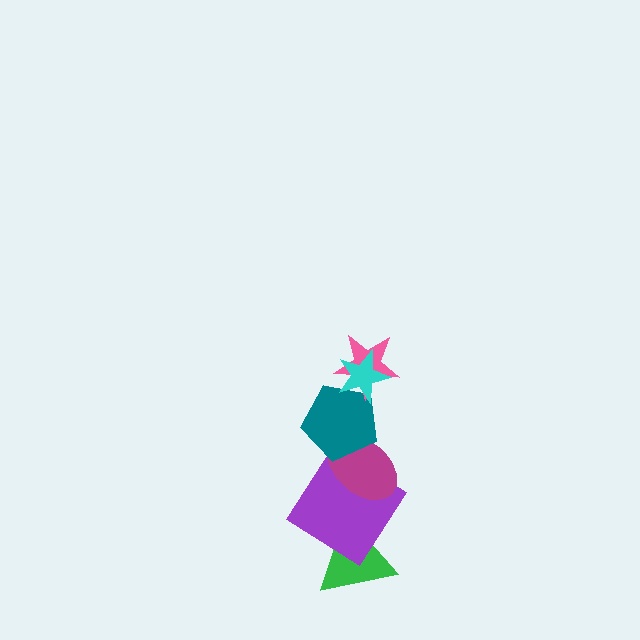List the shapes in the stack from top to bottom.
From top to bottom: the cyan star, the pink star, the teal pentagon, the magenta ellipse, the purple diamond, the green triangle.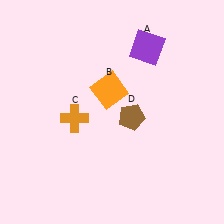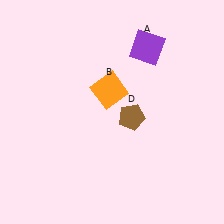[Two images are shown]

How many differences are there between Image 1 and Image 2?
There is 1 difference between the two images.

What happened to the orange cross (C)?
The orange cross (C) was removed in Image 2. It was in the bottom-left area of Image 1.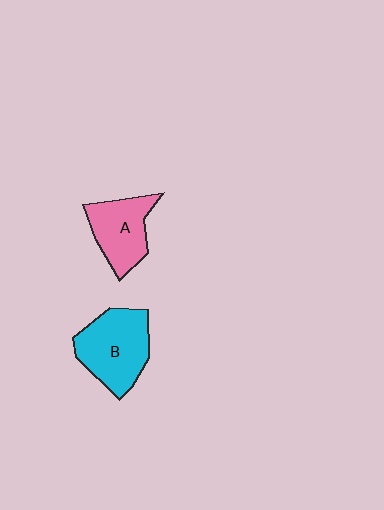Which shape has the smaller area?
Shape A (pink).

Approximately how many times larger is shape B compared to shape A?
Approximately 1.3 times.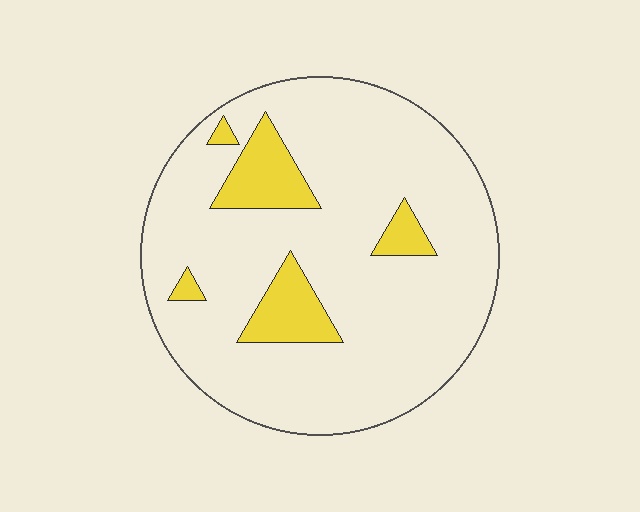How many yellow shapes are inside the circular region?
5.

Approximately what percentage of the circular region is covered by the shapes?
Approximately 15%.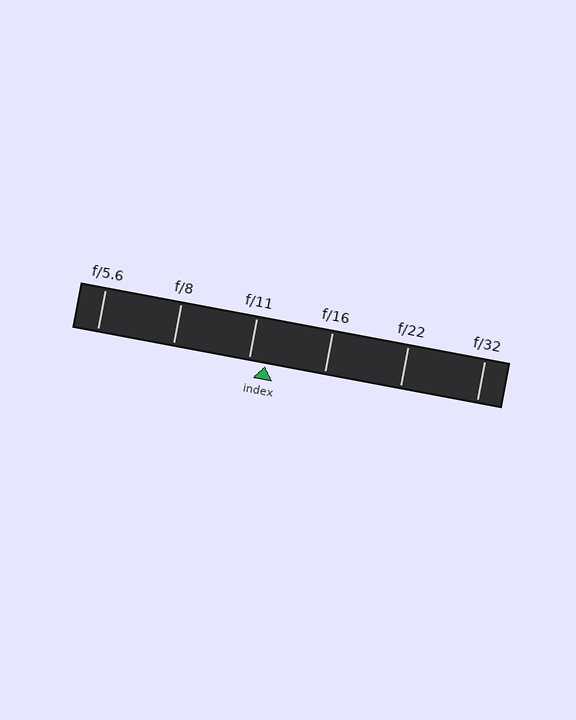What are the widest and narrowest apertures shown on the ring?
The widest aperture shown is f/5.6 and the narrowest is f/32.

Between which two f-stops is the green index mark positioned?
The index mark is between f/11 and f/16.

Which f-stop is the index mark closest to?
The index mark is closest to f/11.